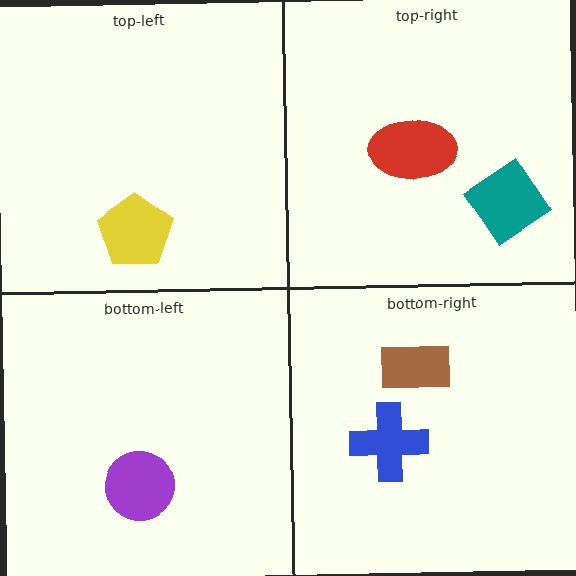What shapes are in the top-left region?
The yellow pentagon.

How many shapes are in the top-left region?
1.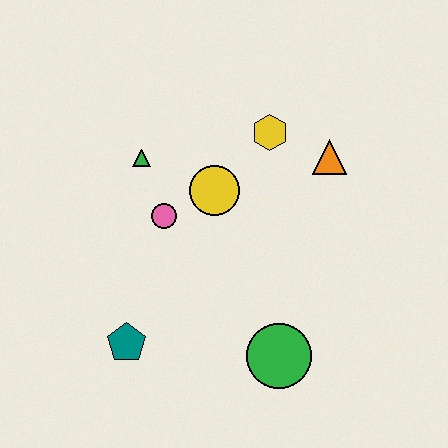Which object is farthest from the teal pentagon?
The orange triangle is farthest from the teal pentagon.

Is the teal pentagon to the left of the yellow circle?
Yes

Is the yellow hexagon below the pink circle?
No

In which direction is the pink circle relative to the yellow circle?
The pink circle is to the left of the yellow circle.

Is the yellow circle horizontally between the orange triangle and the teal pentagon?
Yes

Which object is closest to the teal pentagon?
The pink circle is closest to the teal pentagon.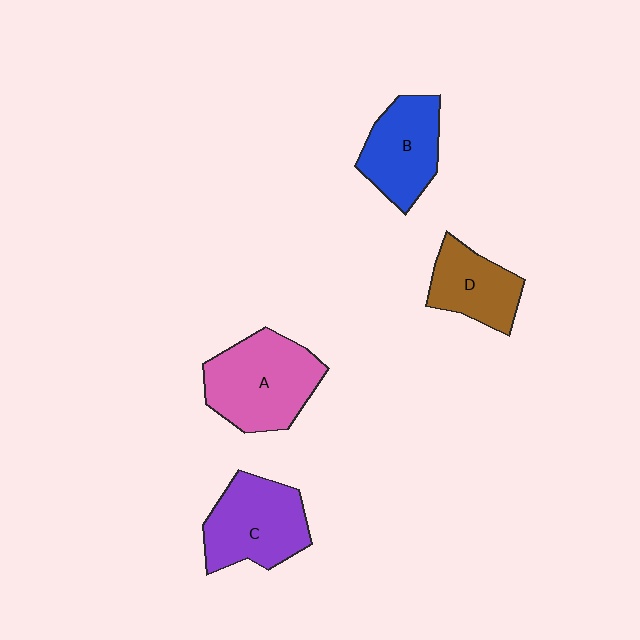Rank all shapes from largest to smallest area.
From largest to smallest: A (pink), C (purple), B (blue), D (brown).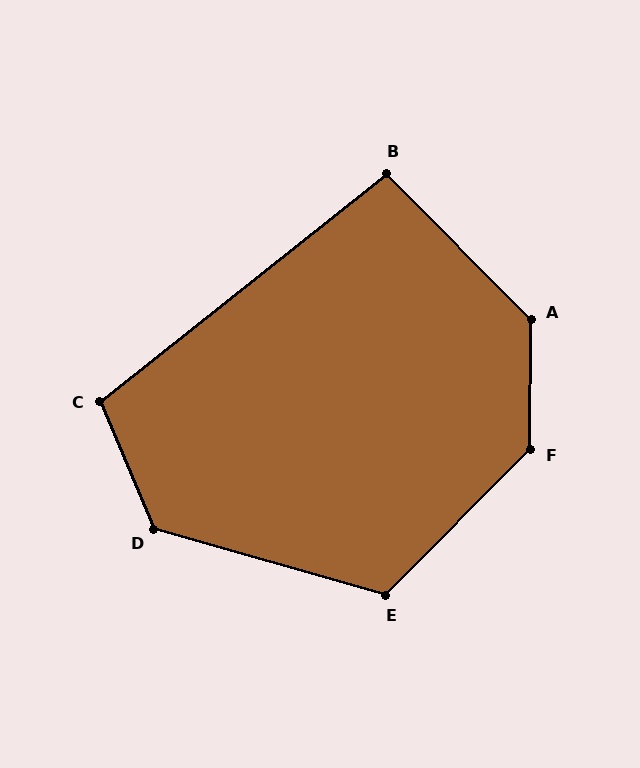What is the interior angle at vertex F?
Approximately 135 degrees (obtuse).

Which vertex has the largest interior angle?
A, at approximately 135 degrees.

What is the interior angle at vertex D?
Approximately 129 degrees (obtuse).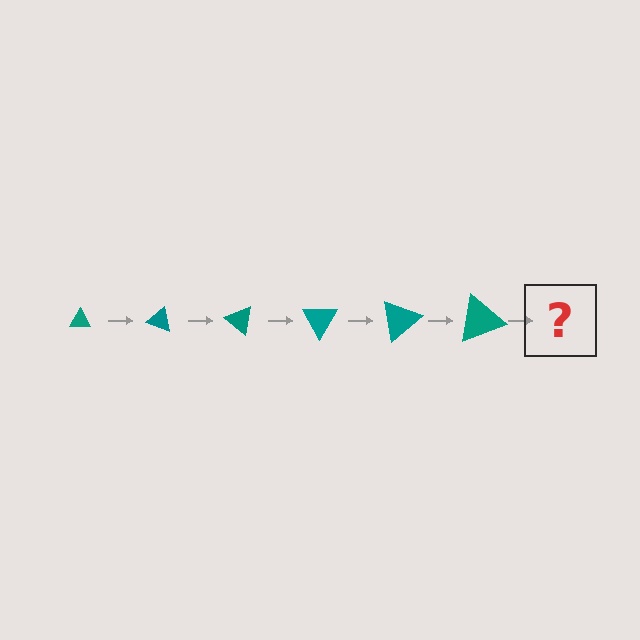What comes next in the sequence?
The next element should be a triangle, larger than the previous one and rotated 120 degrees from the start.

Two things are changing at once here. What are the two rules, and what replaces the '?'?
The two rules are that the triangle grows larger each step and it rotates 20 degrees each step. The '?' should be a triangle, larger than the previous one and rotated 120 degrees from the start.